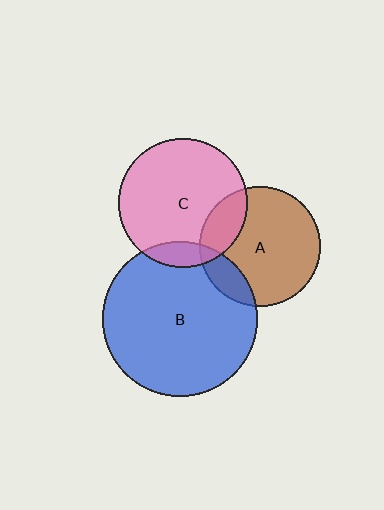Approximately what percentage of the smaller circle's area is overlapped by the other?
Approximately 20%.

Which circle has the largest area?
Circle B (blue).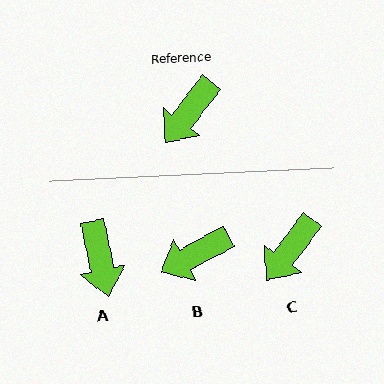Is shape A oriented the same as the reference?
No, it is off by about 49 degrees.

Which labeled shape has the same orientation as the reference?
C.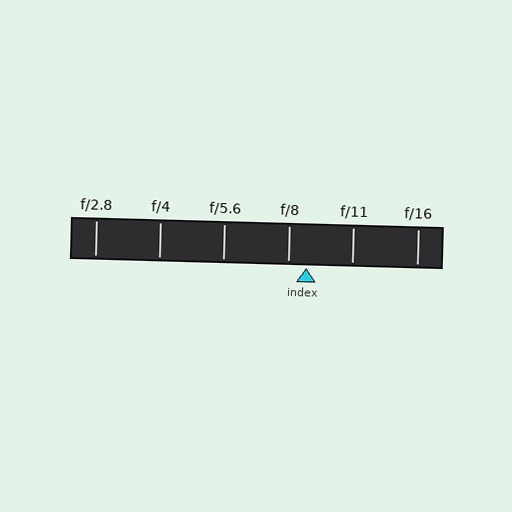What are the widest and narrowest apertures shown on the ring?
The widest aperture shown is f/2.8 and the narrowest is f/16.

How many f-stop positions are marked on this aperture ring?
There are 6 f-stop positions marked.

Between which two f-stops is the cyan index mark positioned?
The index mark is between f/8 and f/11.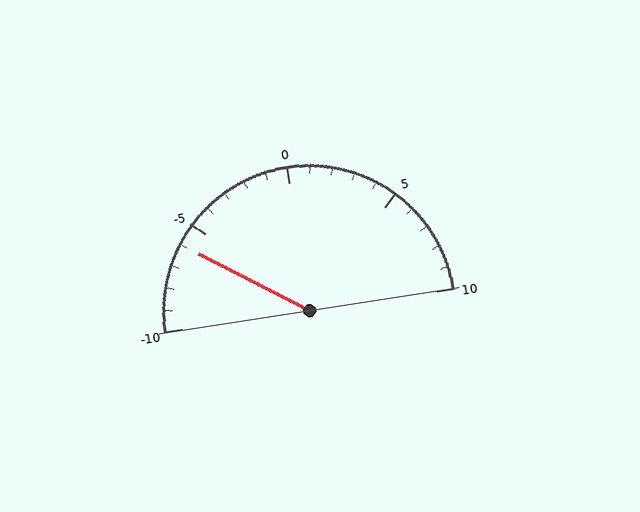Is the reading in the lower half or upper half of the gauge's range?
The reading is in the lower half of the range (-10 to 10).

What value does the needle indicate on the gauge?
The needle indicates approximately -6.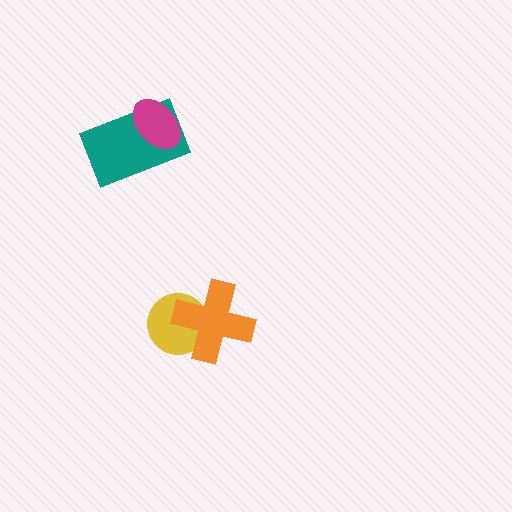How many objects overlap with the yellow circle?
1 object overlaps with the yellow circle.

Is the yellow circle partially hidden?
Yes, it is partially covered by another shape.